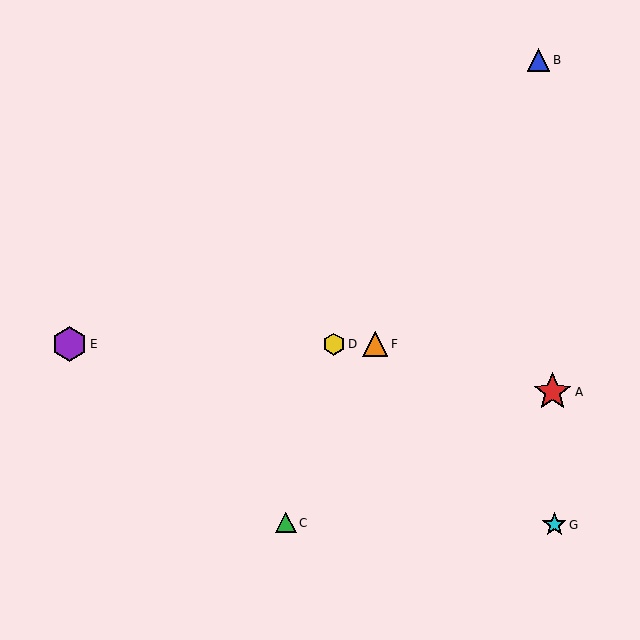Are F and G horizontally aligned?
No, F is at y≈344 and G is at y≈525.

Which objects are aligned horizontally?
Objects D, E, F are aligned horizontally.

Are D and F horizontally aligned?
Yes, both are at y≈344.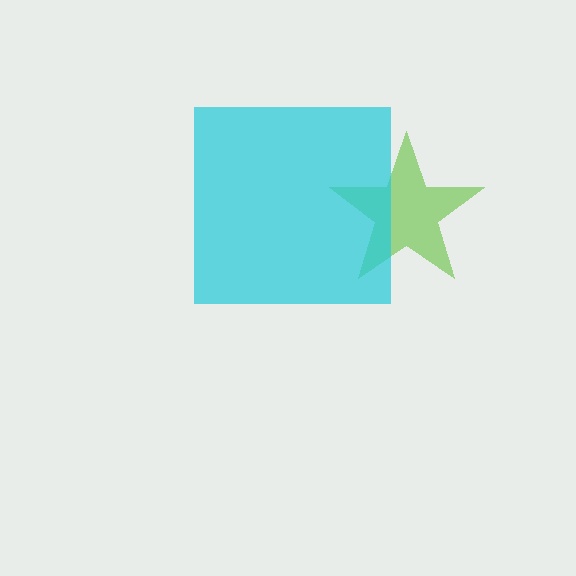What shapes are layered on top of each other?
The layered shapes are: a lime star, a cyan square.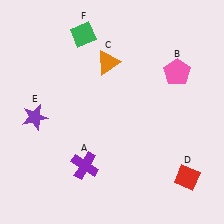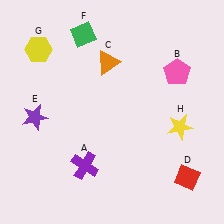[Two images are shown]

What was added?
A yellow hexagon (G), a yellow star (H) were added in Image 2.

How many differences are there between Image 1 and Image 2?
There are 2 differences between the two images.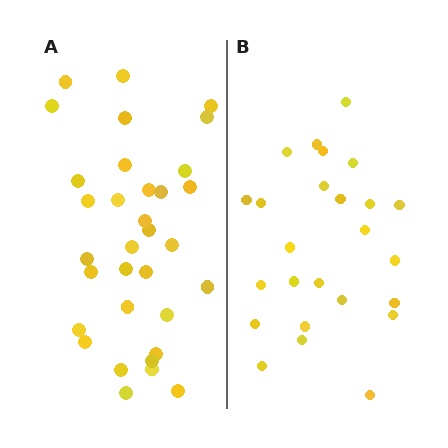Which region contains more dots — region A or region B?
Region A (the left region) has more dots.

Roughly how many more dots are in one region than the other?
Region A has roughly 8 or so more dots than region B.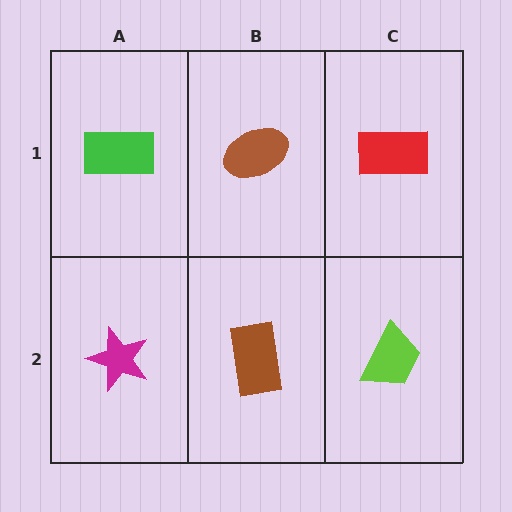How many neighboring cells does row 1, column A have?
2.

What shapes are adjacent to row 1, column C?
A lime trapezoid (row 2, column C), a brown ellipse (row 1, column B).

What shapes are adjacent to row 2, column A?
A green rectangle (row 1, column A), a brown rectangle (row 2, column B).